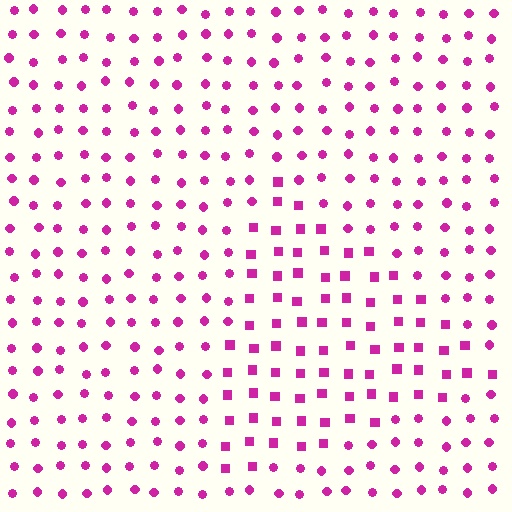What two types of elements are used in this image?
The image uses squares inside the triangle region and circles outside it.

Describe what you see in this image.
The image is filled with small magenta elements arranged in a uniform grid. A triangle-shaped region contains squares, while the surrounding area contains circles. The boundary is defined purely by the change in element shape.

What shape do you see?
I see a triangle.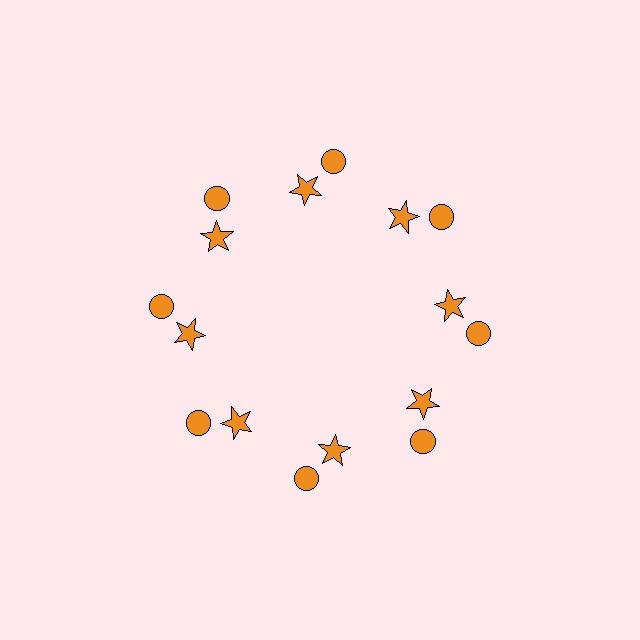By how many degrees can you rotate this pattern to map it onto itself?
The pattern maps onto itself every 45 degrees of rotation.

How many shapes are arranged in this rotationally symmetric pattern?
There are 16 shapes, arranged in 8 groups of 2.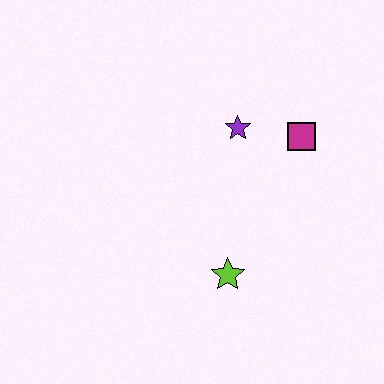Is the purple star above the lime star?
Yes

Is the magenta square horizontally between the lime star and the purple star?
No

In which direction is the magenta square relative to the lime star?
The magenta square is above the lime star.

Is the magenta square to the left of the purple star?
No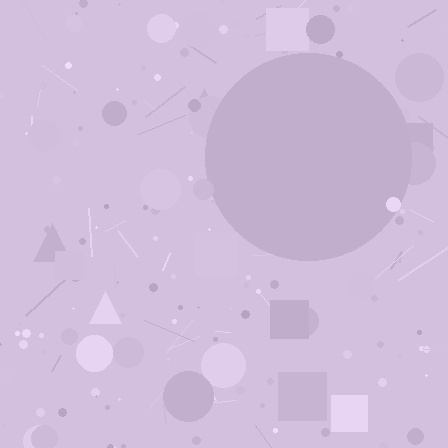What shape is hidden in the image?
A circle is hidden in the image.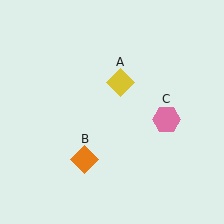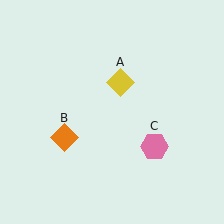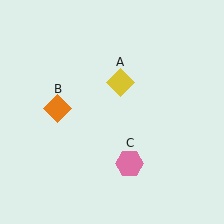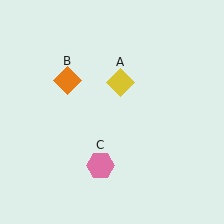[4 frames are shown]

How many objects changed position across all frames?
2 objects changed position: orange diamond (object B), pink hexagon (object C).